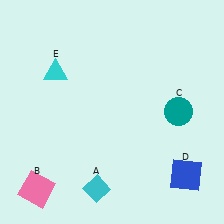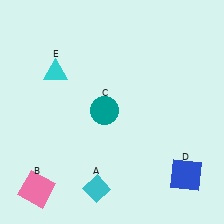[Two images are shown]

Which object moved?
The teal circle (C) moved left.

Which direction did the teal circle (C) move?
The teal circle (C) moved left.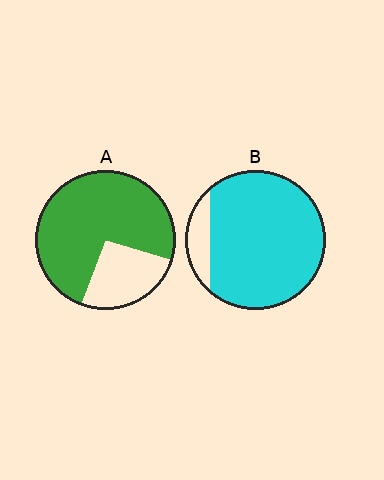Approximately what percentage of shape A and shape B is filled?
A is approximately 75% and B is approximately 90%.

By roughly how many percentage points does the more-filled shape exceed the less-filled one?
By roughly 15 percentage points (B over A).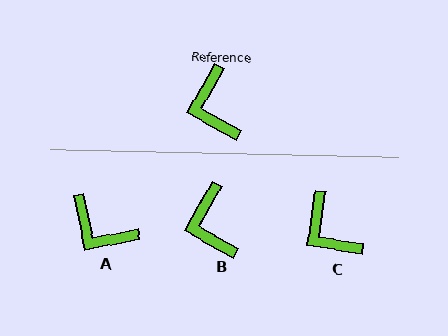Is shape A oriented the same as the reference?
No, it is off by about 42 degrees.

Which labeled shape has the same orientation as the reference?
B.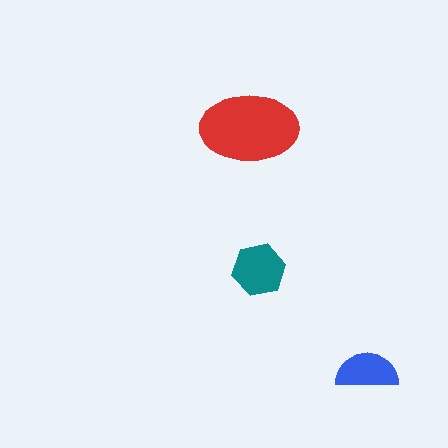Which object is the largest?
The red ellipse.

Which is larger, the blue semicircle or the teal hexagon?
The teal hexagon.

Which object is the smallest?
The blue semicircle.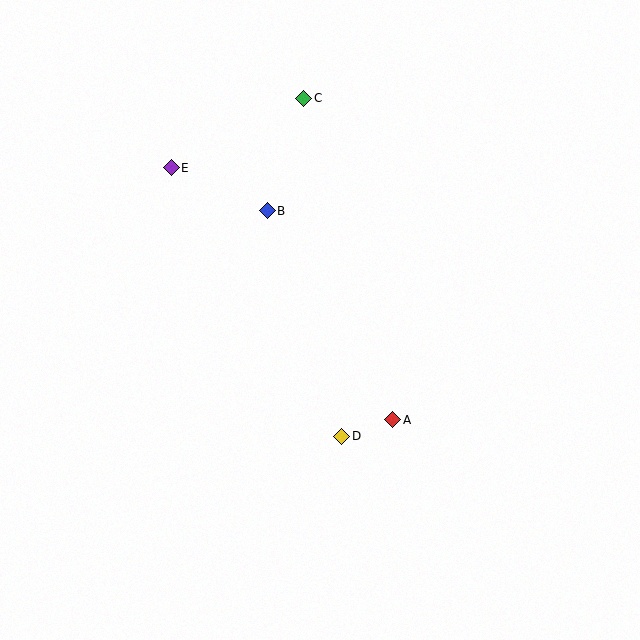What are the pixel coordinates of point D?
Point D is at (342, 436).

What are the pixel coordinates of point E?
Point E is at (171, 168).